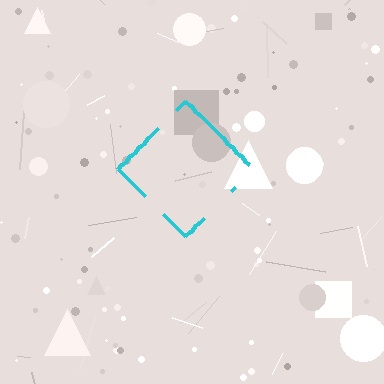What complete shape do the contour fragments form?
The contour fragments form a diamond.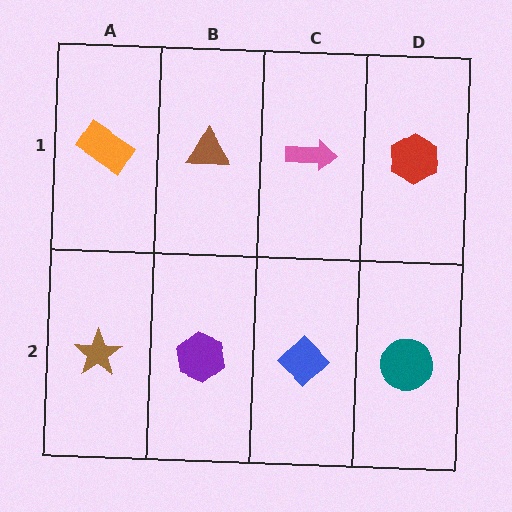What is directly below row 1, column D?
A teal circle.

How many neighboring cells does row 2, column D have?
2.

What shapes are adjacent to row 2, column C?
A pink arrow (row 1, column C), a purple hexagon (row 2, column B), a teal circle (row 2, column D).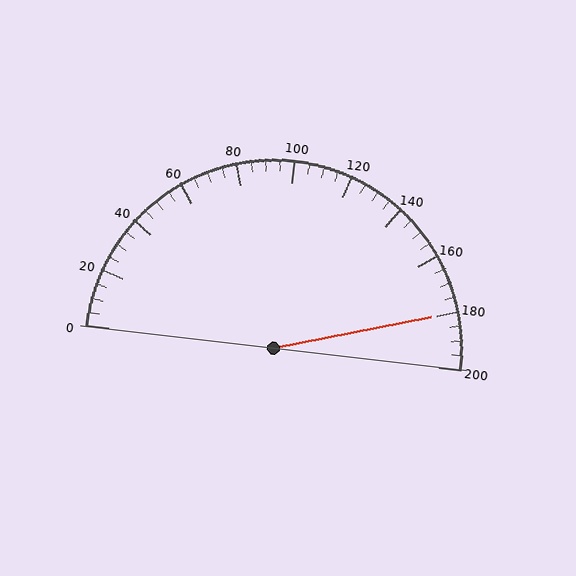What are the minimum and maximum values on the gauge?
The gauge ranges from 0 to 200.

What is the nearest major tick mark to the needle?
The nearest major tick mark is 180.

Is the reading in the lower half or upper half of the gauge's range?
The reading is in the upper half of the range (0 to 200).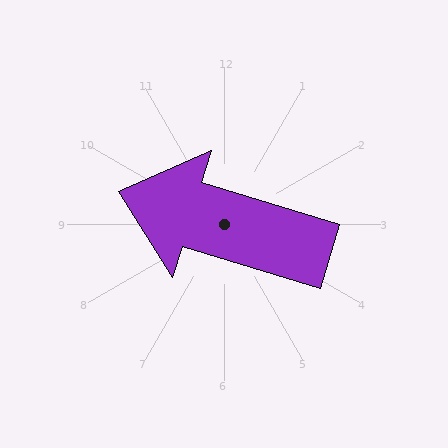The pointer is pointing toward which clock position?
Roughly 10 o'clock.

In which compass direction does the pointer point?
West.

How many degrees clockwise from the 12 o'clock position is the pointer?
Approximately 287 degrees.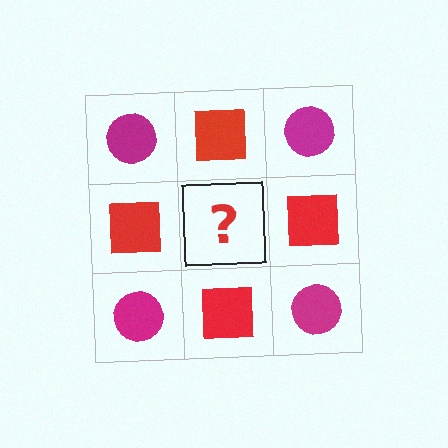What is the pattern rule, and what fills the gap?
The rule is that it alternates magenta circle and red square in a checkerboard pattern. The gap should be filled with a magenta circle.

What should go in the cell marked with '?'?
The missing cell should contain a magenta circle.